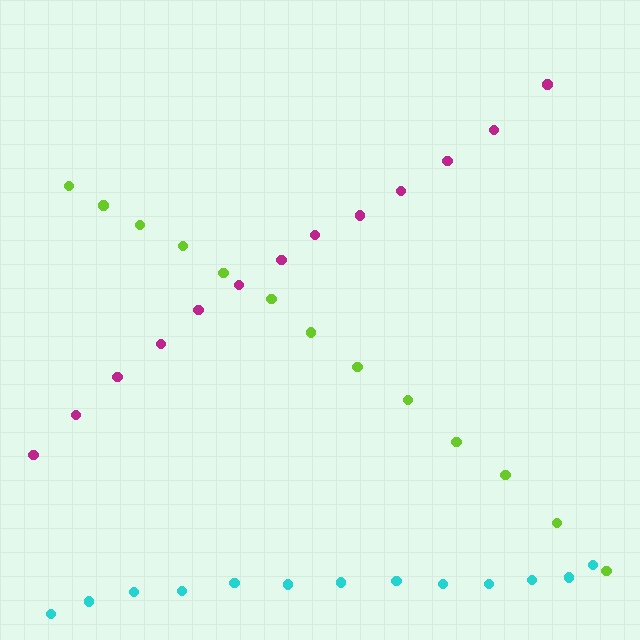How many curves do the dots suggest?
There are 3 distinct paths.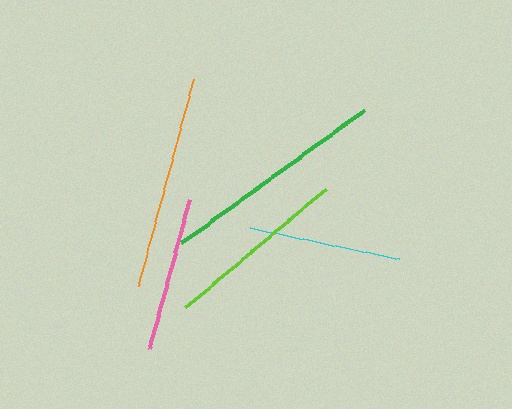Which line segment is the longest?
The green line is the longest at approximately 226 pixels.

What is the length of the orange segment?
The orange segment is approximately 214 pixels long.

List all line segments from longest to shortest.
From longest to shortest: green, orange, lime, pink, cyan.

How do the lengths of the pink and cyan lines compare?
The pink and cyan lines are approximately the same length.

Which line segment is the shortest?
The cyan line is the shortest at approximately 152 pixels.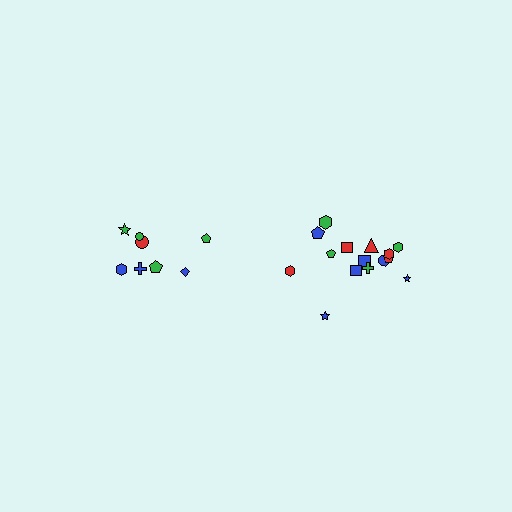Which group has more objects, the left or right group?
The right group.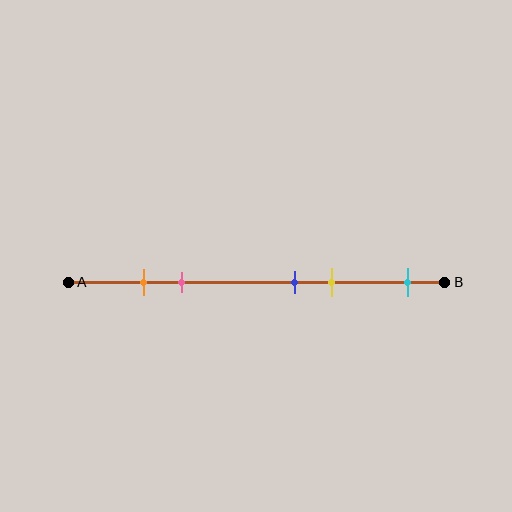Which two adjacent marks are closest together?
The orange and pink marks are the closest adjacent pair.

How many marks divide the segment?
There are 5 marks dividing the segment.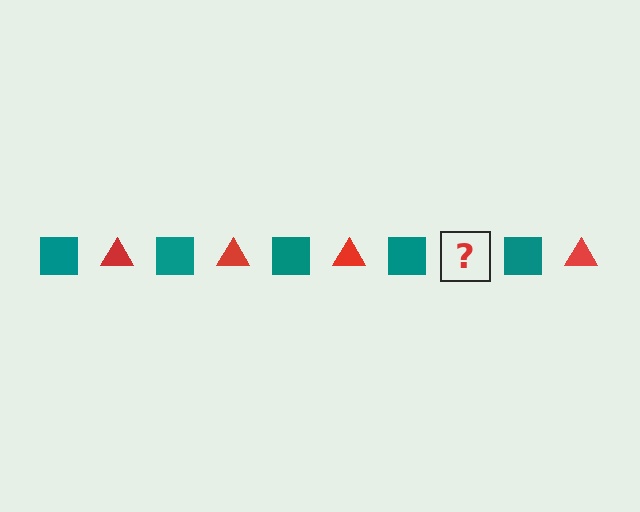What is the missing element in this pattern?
The missing element is a red triangle.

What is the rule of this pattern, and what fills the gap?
The rule is that the pattern alternates between teal square and red triangle. The gap should be filled with a red triangle.